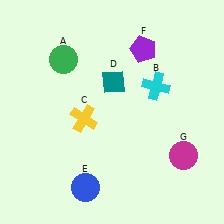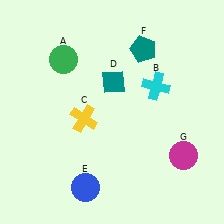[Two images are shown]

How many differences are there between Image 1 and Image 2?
There is 1 difference between the two images.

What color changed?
The pentagon (F) changed from purple in Image 1 to teal in Image 2.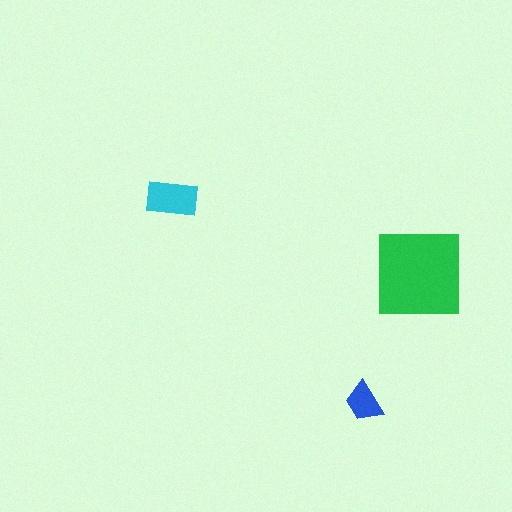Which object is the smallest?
The blue trapezoid.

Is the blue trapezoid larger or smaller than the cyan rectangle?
Smaller.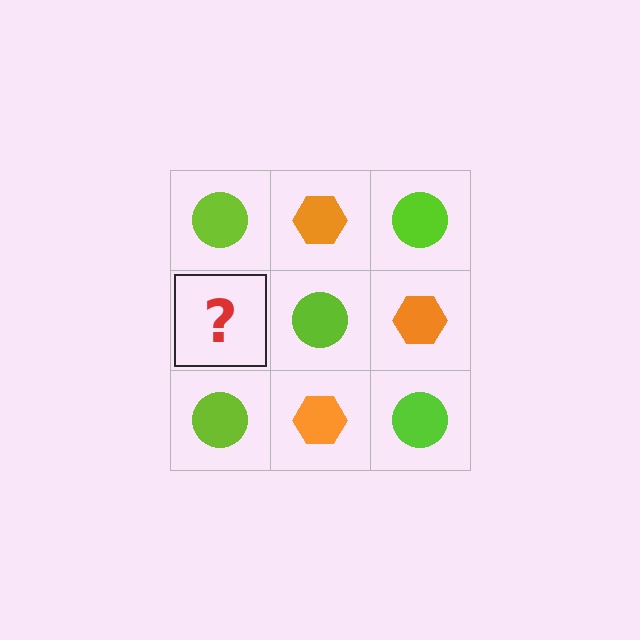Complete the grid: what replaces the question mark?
The question mark should be replaced with an orange hexagon.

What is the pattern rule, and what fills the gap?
The rule is that it alternates lime circle and orange hexagon in a checkerboard pattern. The gap should be filled with an orange hexagon.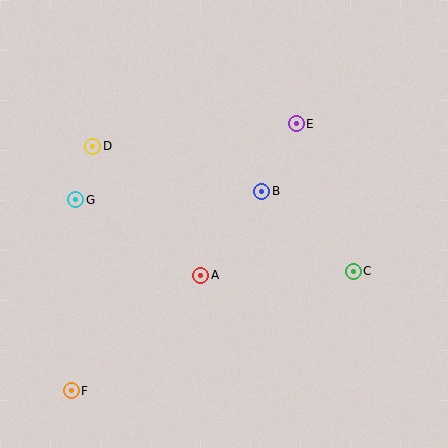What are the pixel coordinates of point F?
Point F is at (71, 391).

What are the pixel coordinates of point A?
Point A is at (201, 275).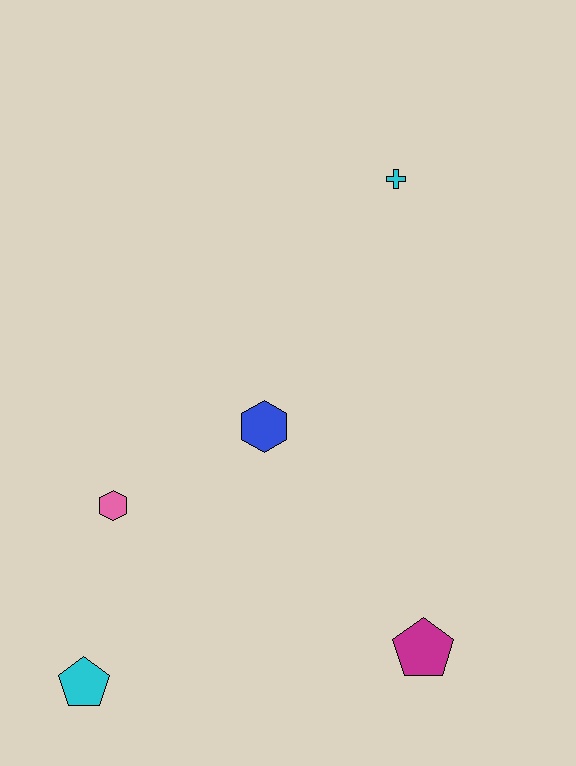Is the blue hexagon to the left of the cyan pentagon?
No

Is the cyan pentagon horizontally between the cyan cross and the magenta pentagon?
No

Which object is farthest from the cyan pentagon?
The cyan cross is farthest from the cyan pentagon.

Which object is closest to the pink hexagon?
The blue hexagon is closest to the pink hexagon.